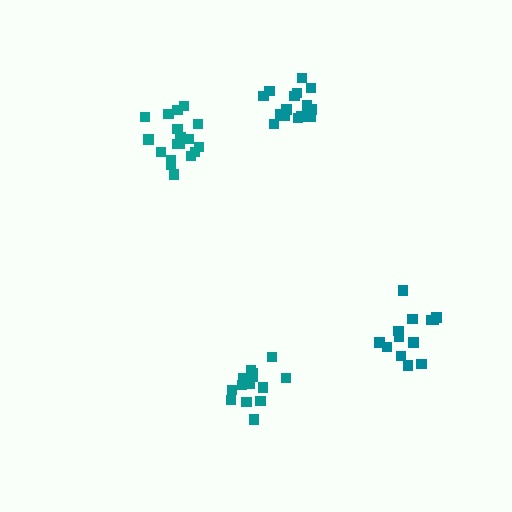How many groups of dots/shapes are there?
There are 4 groups.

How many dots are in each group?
Group 1: 16 dots, Group 2: 14 dots, Group 3: 18 dots, Group 4: 15 dots (63 total).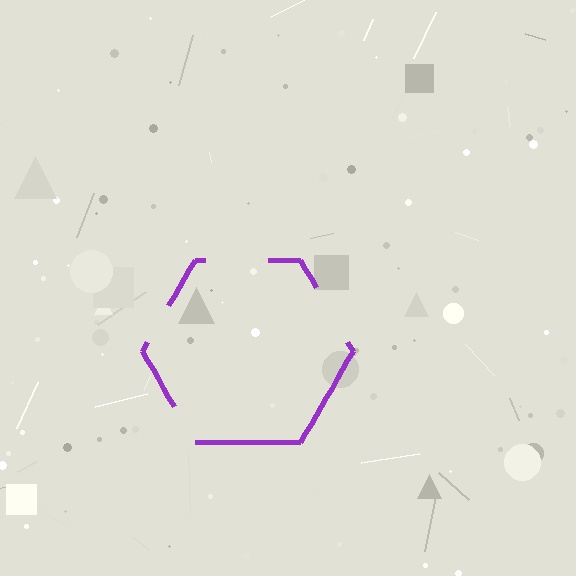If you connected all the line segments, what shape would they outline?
They would outline a hexagon.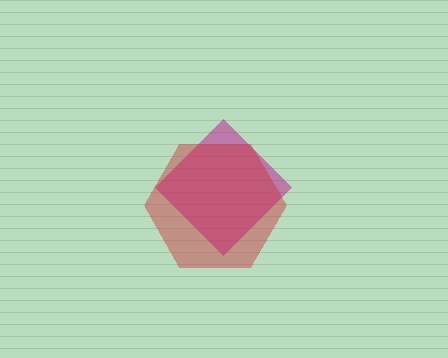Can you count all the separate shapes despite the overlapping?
Yes, there are 2 separate shapes.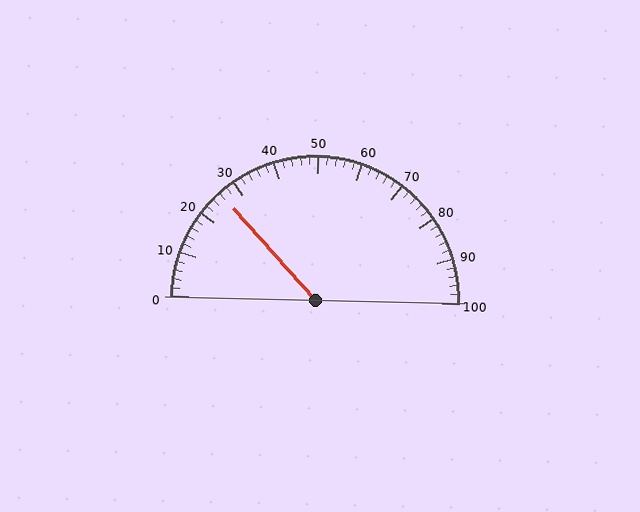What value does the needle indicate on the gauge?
The needle indicates approximately 26.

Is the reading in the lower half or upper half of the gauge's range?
The reading is in the lower half of the range (0 to 100).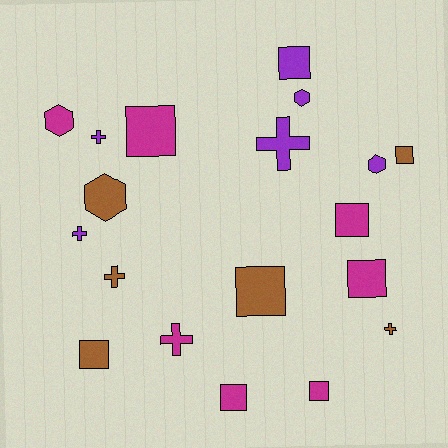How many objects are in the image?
There are 19 objects.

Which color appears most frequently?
Magenta, with 7 objects.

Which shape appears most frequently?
Square, with 9 objects.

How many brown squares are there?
There are 3 brown squares.